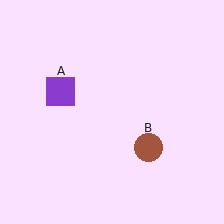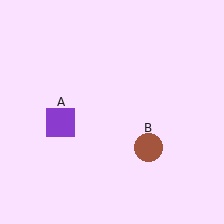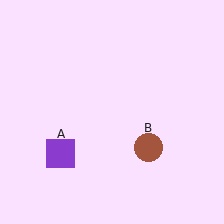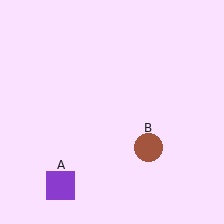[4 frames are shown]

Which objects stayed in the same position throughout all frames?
Brown circle (object B) remained stationary.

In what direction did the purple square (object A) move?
The purple square (object A) moved down.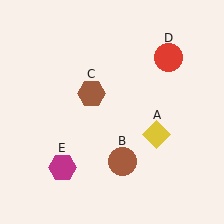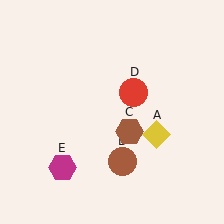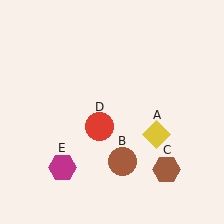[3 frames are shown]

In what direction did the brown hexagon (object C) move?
The brown hexagon (object C) moved down and to the right.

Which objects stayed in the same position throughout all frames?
Yellow diamond (object A) and brown circle (object B) and magenta hexagon (object E) remained stationary.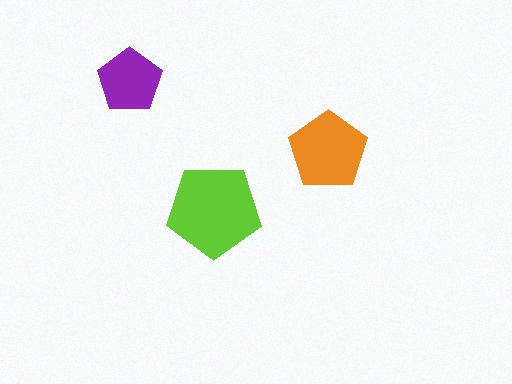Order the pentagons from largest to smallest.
the lime one, the orange one, the purple one.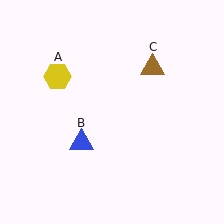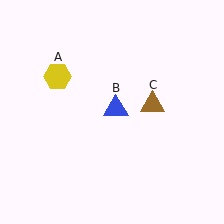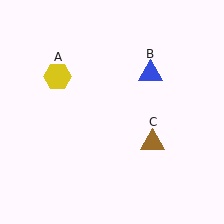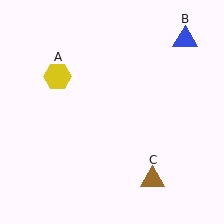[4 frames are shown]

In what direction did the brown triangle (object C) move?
The brown triangle (object C) moved down.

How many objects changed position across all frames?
2 objects changed position: blue triangle (object B), brown triangle (object C).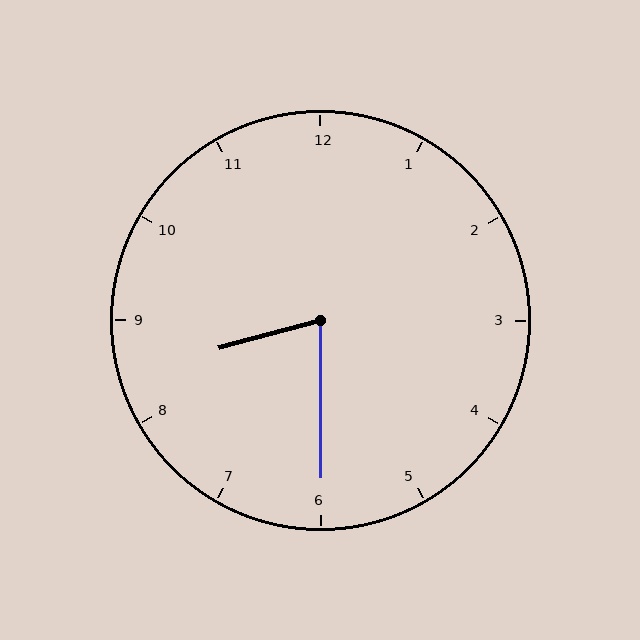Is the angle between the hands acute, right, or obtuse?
It is acute.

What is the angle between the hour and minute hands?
Approximately 75 degrees.